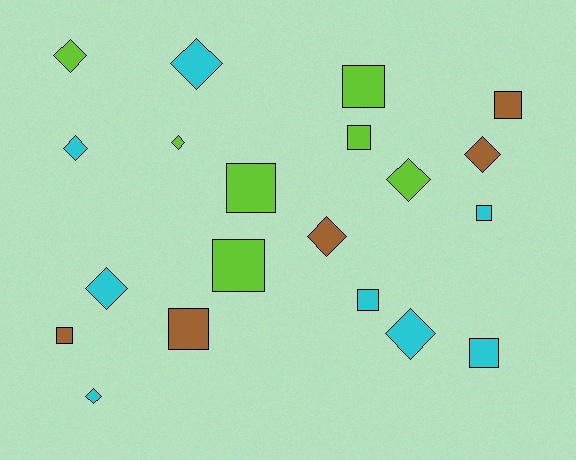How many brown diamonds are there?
There are 2 brown diamonds.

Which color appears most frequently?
Cyan, with 8 objects.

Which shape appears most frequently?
Square, with 10 objects.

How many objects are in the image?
There are 20 objects.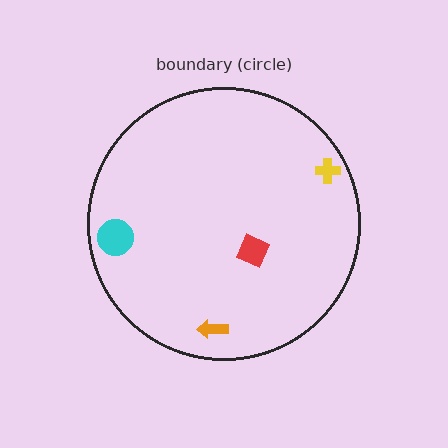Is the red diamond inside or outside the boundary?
Inside.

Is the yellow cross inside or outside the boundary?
Inside.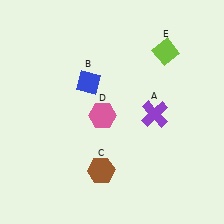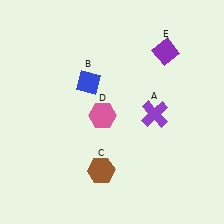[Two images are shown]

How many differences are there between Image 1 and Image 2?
There is 1 difference between the two images.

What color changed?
The diamond (E) changed from lime in Image 1 to purple in Image 2.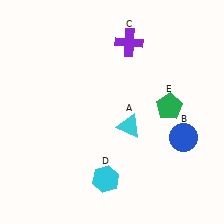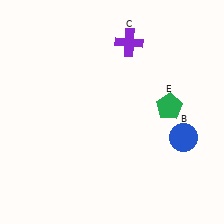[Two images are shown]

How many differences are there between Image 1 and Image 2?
There are 2 differences between the two images.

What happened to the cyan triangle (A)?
The cyan triangle (A) was removed in Image 2. It was in the bottom-right area of Image 1.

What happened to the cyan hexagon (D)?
The cyan hexagon (D) was removed in Image 2. It was in the bottom-left area of Image 1.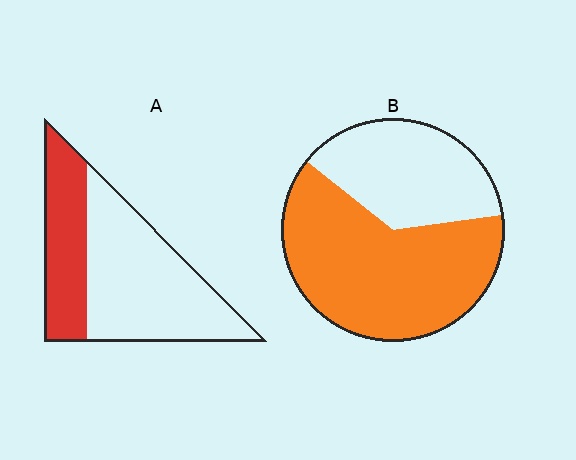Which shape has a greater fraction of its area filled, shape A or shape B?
Shape B.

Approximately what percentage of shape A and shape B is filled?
A is approximately 35% and B is approximately 65%.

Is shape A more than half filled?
No.